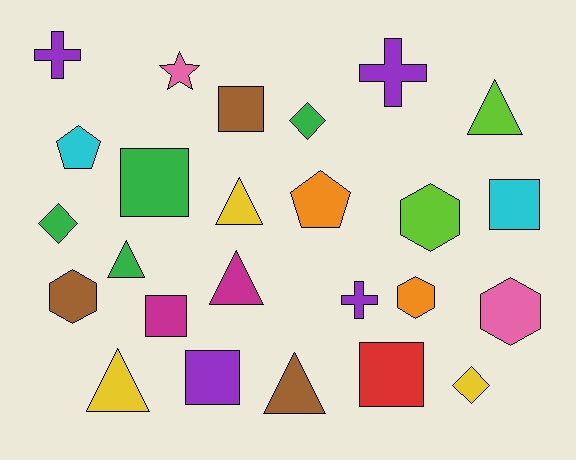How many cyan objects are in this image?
There are 2 cyan objects.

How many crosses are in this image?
There are 3 crosses.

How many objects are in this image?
There are 25 objects.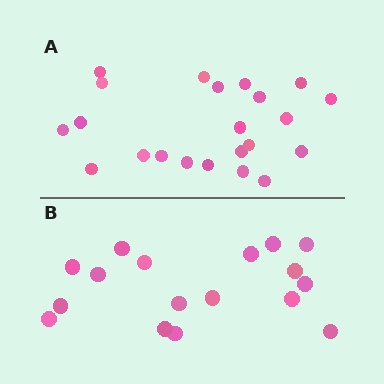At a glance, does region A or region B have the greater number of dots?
Region A (the top region) has more dots.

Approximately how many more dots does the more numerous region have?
Region A has about 5 more dots than region B.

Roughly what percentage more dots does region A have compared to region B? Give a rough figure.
About 30% more.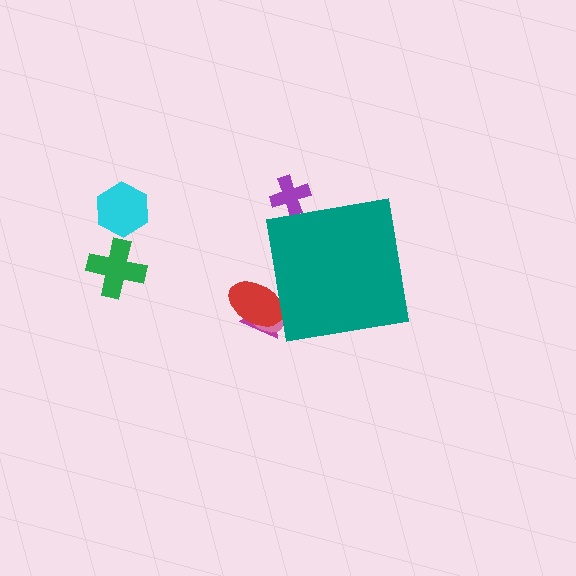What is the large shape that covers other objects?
A teal square.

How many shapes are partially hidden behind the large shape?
4 shapes are partially hidden.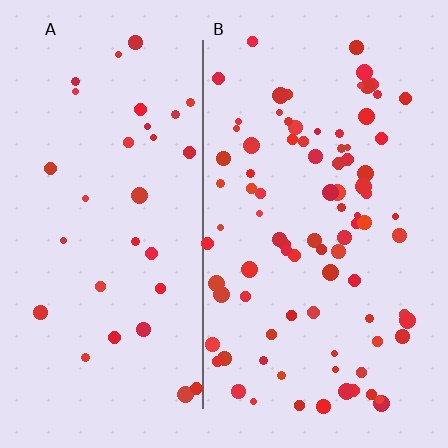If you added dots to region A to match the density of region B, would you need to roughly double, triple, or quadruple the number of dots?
Approximately triple.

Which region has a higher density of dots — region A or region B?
B (the right).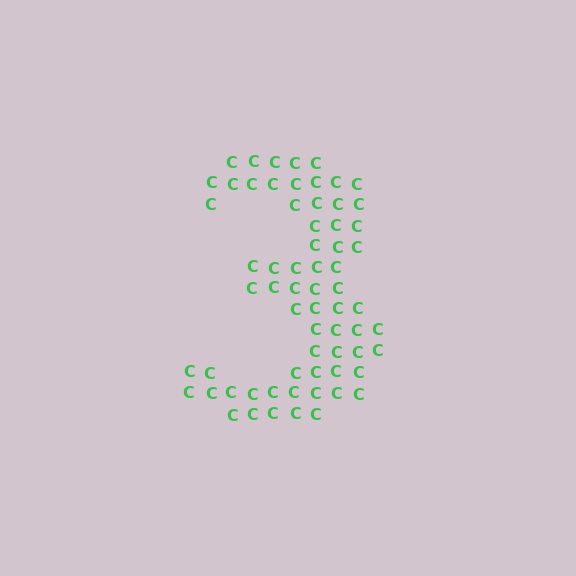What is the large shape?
The large shape is the digit 3.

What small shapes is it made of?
It is made of small letter C's.